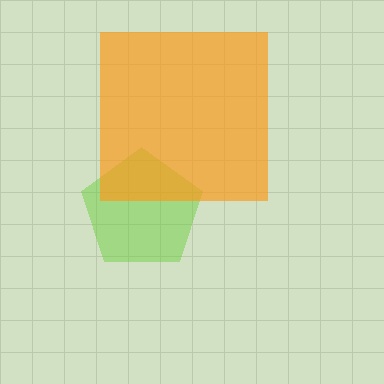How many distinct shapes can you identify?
There are 2 distinct shapes: a lime pentagon, an orange square.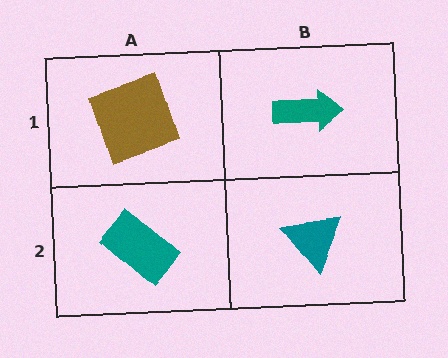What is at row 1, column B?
A teal arrow.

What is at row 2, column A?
A teal rectangle.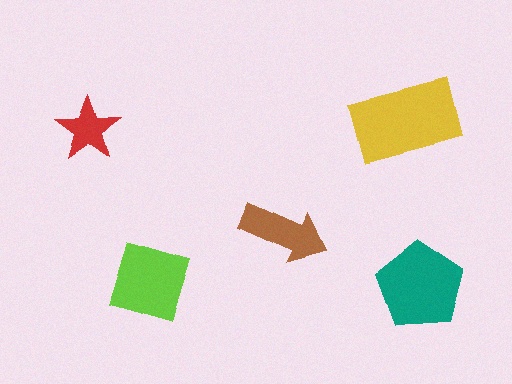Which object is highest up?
The red star is topmost.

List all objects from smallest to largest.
The red star, the brown arrow, the lime diamond, the teal pentagon, the yellow rectangle.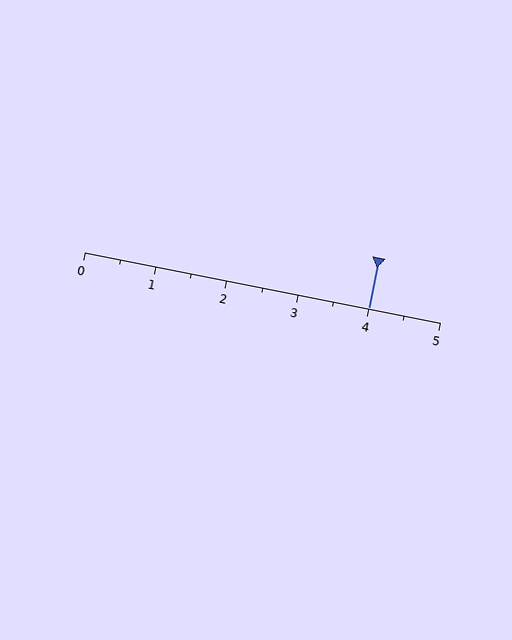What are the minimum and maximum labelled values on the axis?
The axis runs from 0 to 5.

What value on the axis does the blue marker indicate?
The marker indicates approximately 4.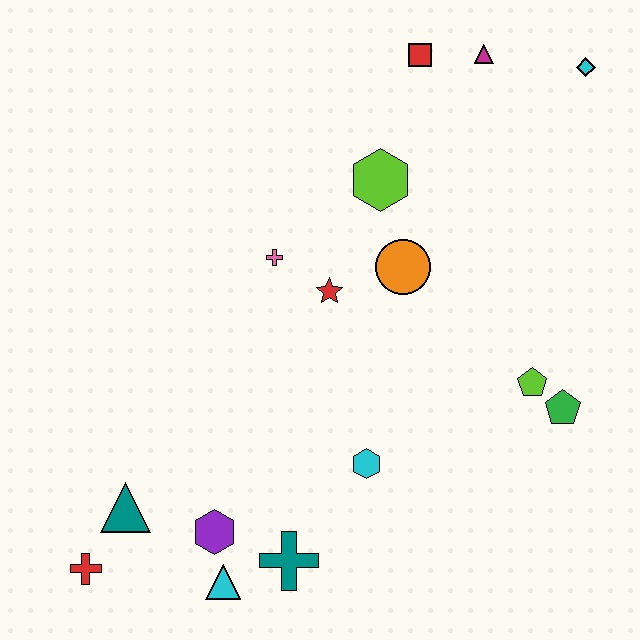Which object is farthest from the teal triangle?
The cyan diamond is farthest from the teal triangle.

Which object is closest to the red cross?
The teal triangle is closest to the red cross.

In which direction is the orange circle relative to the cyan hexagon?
The orange circle is above the cyan hexagon.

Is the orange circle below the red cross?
No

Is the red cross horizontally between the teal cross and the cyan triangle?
No